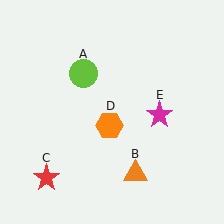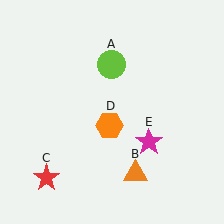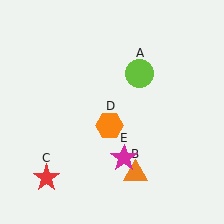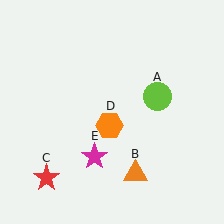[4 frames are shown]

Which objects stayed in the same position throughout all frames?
Orange triangle (object B) and red star (object C) and orange hexagon (object D) remained stationary.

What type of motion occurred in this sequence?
The lime circle (object A), magenta star (object E) rotated clockwise around the center of the scene.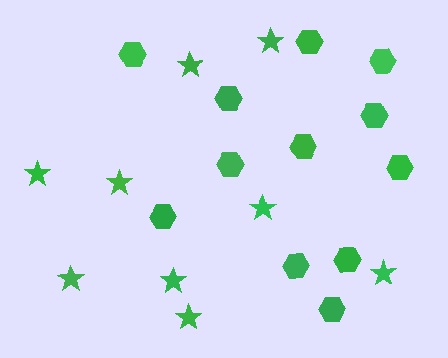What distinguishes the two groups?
There are 2 groups: one group of hexagons (12) and one group of stars (9).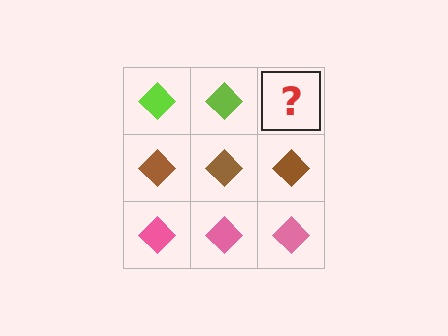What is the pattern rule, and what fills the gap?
The rule is that each row has a consistent color. The gap should be filled with a lime diamond.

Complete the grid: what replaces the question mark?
The question mark should be replaced with a lime diamond.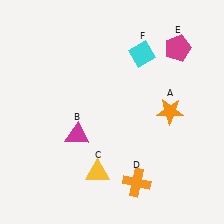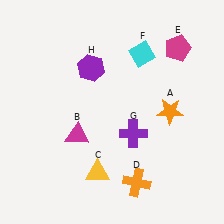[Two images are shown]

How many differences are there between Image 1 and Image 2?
There are 2 differences between the two images.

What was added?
A purple cross (G), a purple hexagon (H) were added in Image 2.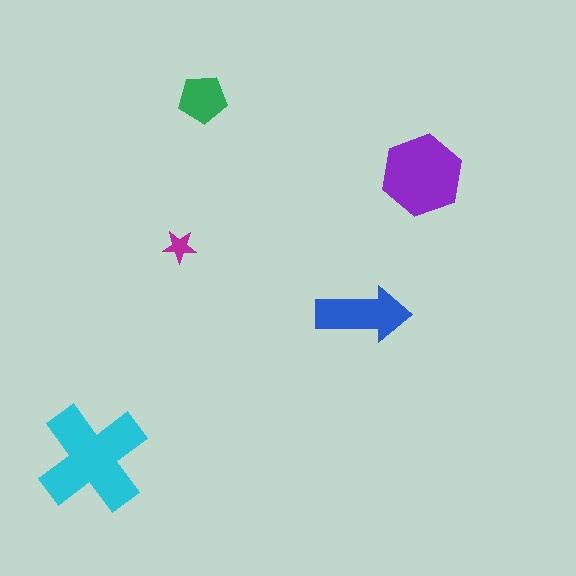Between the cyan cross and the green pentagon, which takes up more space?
The cyan cross.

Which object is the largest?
The cyan cross.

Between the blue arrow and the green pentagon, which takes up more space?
The blue arrow.